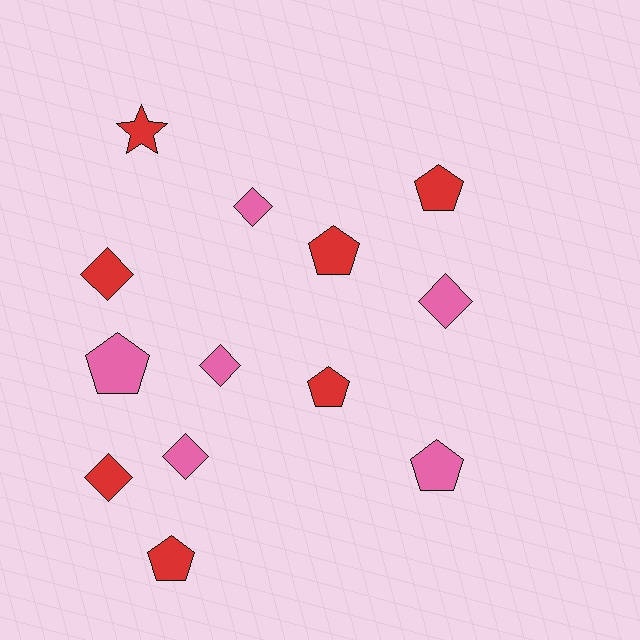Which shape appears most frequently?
Pentagon, with 6 objects.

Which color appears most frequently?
Red, with 7 objects.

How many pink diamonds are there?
There are 4 pink diamonds.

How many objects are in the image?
There are 13 objects.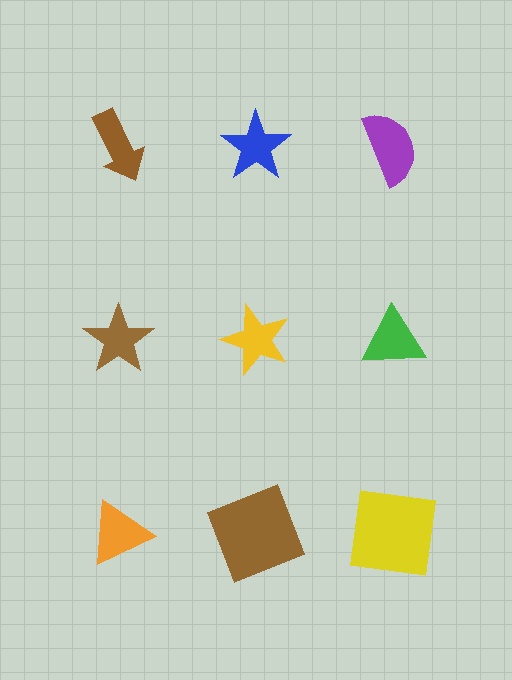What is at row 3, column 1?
An orange triangle.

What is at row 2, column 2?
A yellow star.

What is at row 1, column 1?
A brown arrow.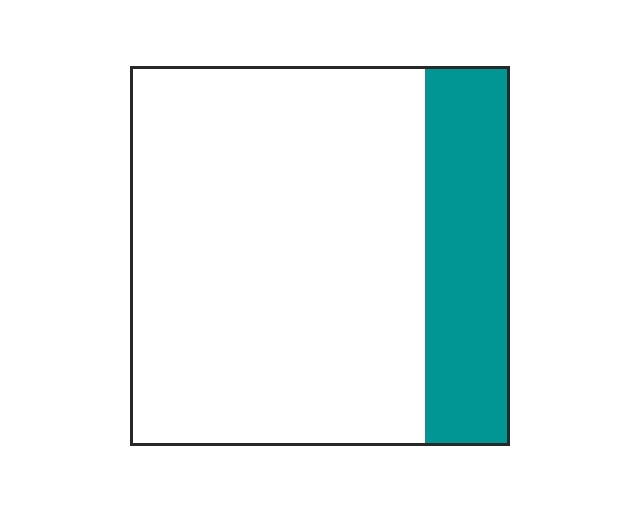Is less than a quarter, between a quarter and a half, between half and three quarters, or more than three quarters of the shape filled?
Less than a quarter.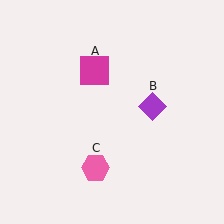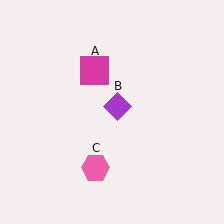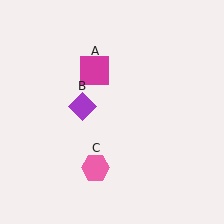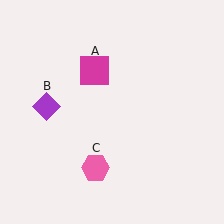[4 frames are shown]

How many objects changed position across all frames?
1 object changed position: purple diamond (object B).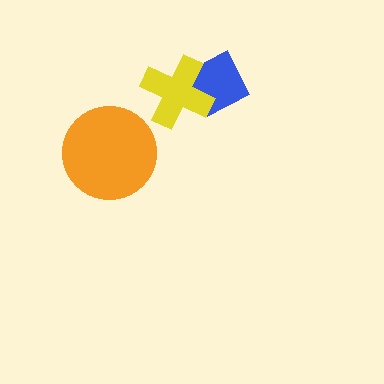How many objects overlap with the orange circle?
0 objects overlap with the orange circle.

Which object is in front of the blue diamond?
The yellow cross is in front of the blue diamond.